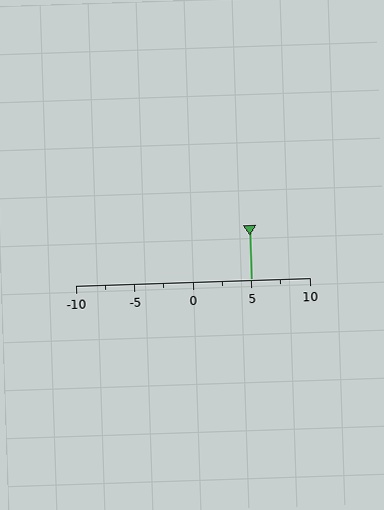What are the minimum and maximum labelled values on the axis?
The axis runs from -10 to 10.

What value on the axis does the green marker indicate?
The marker indicates approximately 5.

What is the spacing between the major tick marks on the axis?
The major ticks are spaced 5 apart.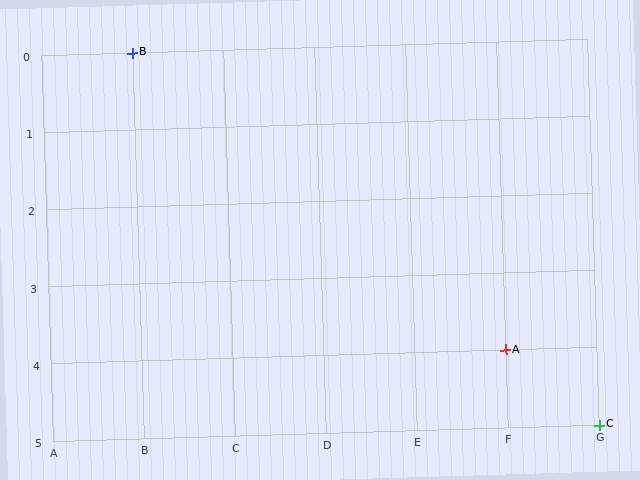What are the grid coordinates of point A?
Point A is at grid coordinates (F, 4).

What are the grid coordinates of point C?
Point C is at grid coordinates (G, 5).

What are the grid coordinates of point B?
Point B is at grid coordinates (B, 0).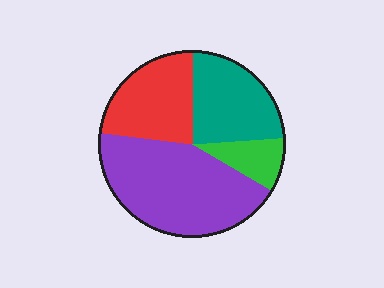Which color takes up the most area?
Purple, at roughly 45%.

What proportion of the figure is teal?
Teal takes up about one quarter (1/4) of the figure.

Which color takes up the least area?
Green, at roughly 10%.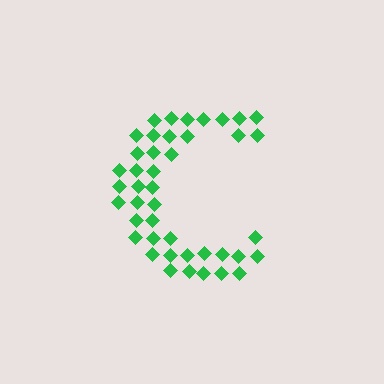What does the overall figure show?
The overall figure shows the letter C.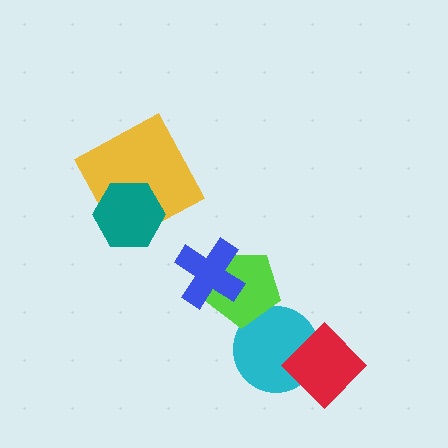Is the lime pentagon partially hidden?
Yes, it is partially covered by another shape.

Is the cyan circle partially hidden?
Yes, it is partially covered by another shape.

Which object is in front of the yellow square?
The teal hexagon is in front of the yellow square.